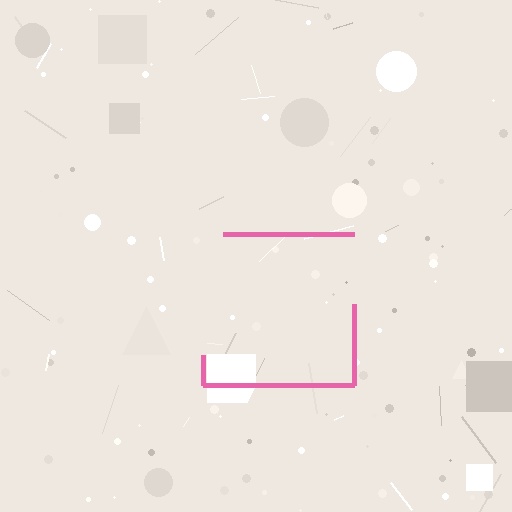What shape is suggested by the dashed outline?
The dashed outline suggests a square.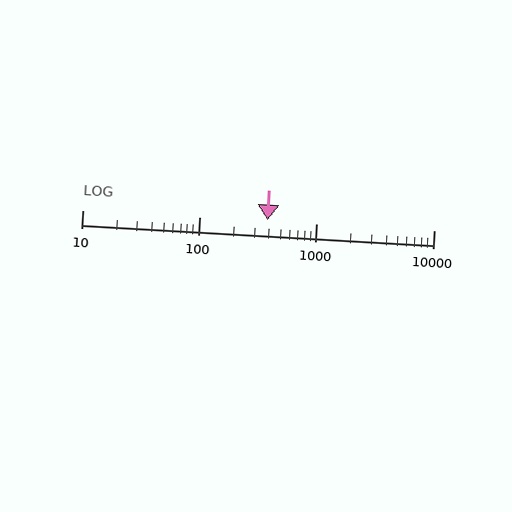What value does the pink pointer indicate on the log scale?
The pointer indicates approximately 380.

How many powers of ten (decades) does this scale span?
The scale spans 3 decades, from 10 to 10000.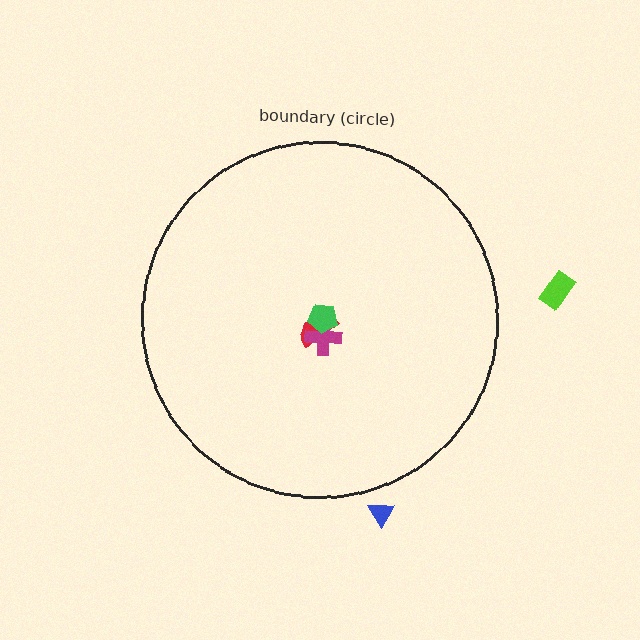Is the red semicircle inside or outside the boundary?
Inside.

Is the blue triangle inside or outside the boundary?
Outside.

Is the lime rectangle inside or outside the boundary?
Outside.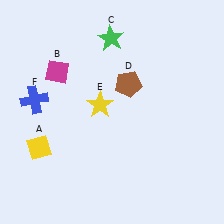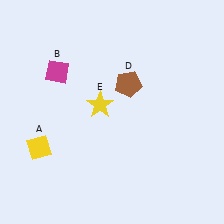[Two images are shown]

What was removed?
The green star (C), the blue cross (F) were removed in Image 2.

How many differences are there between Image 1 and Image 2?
There are 2 differences between the two images.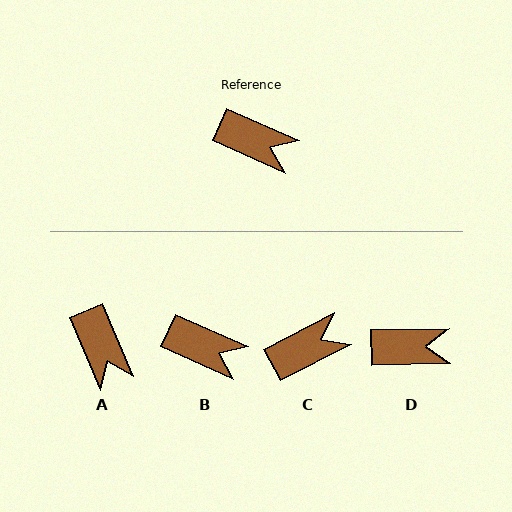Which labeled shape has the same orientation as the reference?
B.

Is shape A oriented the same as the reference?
No, it is off by about 43 degrees.